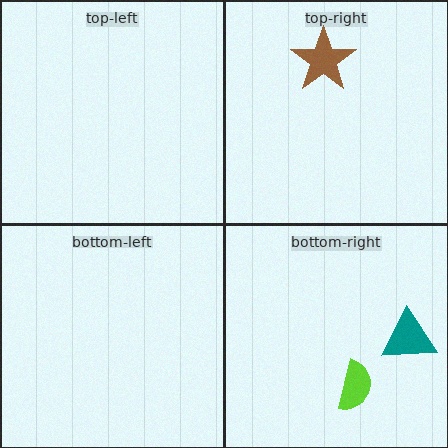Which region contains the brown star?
The top-right region.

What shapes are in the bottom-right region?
The teal triangle, the lime semicircle.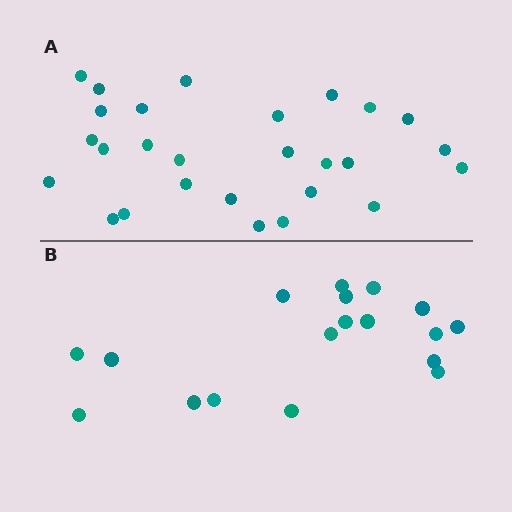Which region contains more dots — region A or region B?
Region A (the top region) has more dots.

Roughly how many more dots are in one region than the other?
Region A has roughly 8 or so more dots than region B.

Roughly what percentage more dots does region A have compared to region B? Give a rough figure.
About 50% more.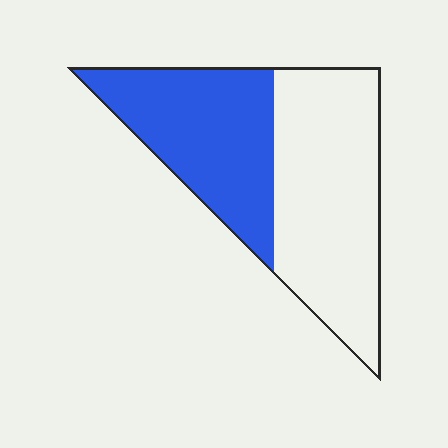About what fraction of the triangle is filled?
About two fifths (2/5).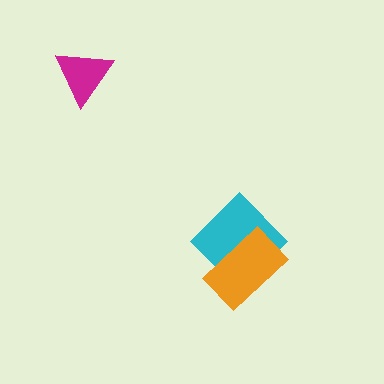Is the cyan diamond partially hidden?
Yes, it is partially covered by another shape.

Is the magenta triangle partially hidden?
No, no other shape covers it.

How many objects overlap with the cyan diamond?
1 object overlaps with the cyan diamond.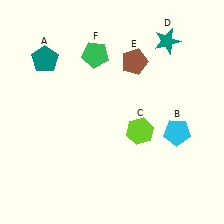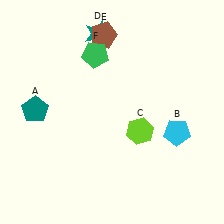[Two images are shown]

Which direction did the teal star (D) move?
The teal star (D) moved left.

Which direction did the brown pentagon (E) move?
The brown pentagon (E) moved left.